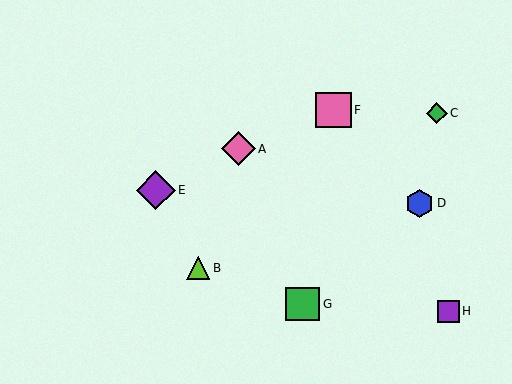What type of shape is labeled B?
Shape B is a lime triangle.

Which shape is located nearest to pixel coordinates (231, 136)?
The pink diamond (labeled A) at (238, 149) is nearest to that location.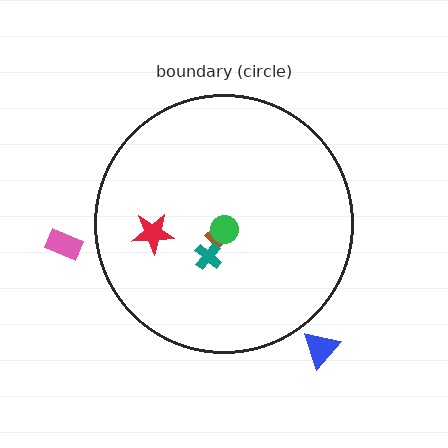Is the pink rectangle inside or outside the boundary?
Outside.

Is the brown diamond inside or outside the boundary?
Inside.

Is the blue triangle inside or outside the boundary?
Outside.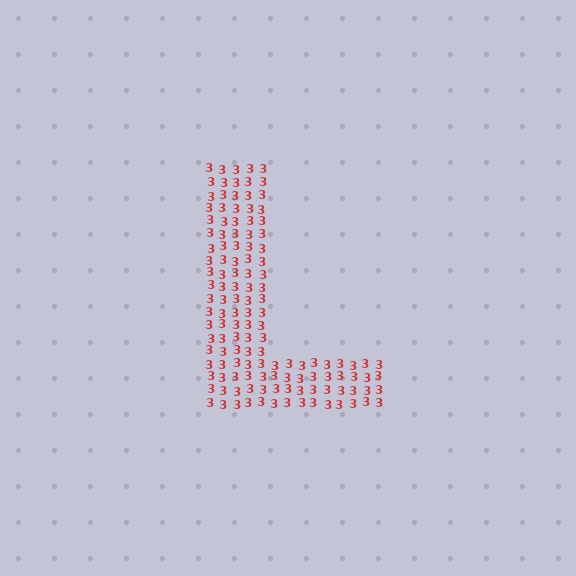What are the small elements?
The small elements are digit 3's.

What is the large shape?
The large shape is the letter L.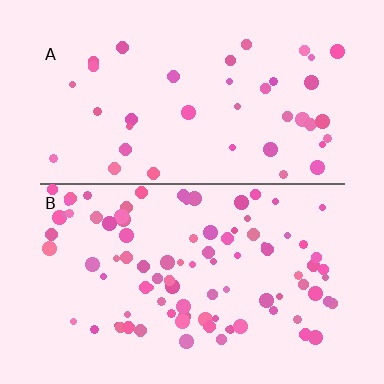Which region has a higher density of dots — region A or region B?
B (the bottom).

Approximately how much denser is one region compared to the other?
Approximately 2.4× — region B over region A.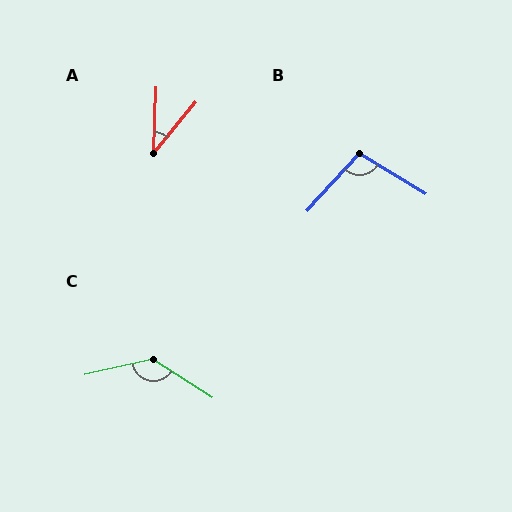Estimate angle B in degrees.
Approximately 101 degrees.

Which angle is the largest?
C, at approximately 134 degrees.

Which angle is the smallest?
A, at approximately 37 degrees.